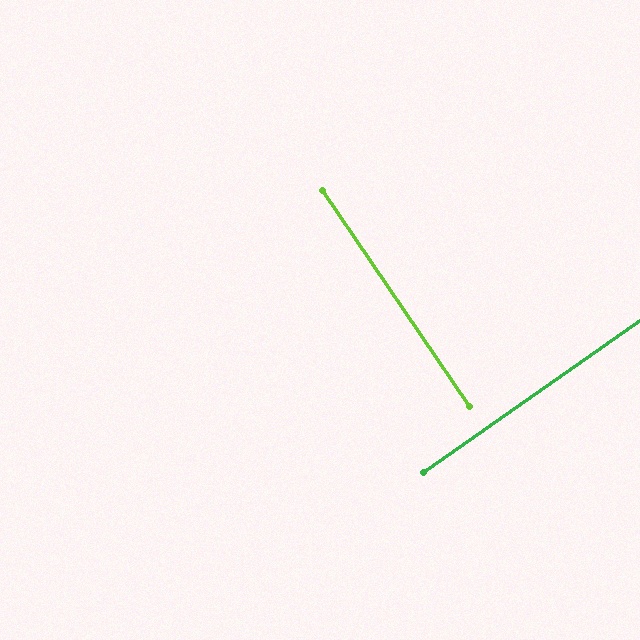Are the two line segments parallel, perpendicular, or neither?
Perpendicular — they meet at approximately 89°.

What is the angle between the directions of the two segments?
Approximately 89 degrees.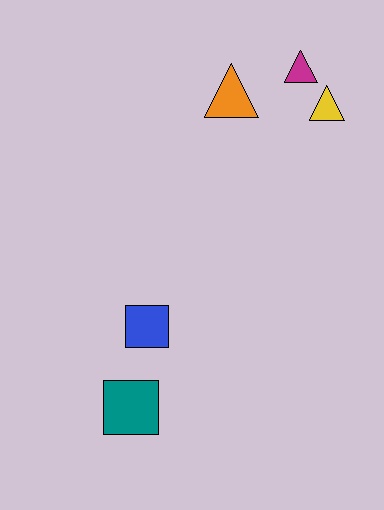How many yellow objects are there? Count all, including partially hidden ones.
There is 1 yellow object.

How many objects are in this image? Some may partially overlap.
There are 5 objects.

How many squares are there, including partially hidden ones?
There are 2 squares.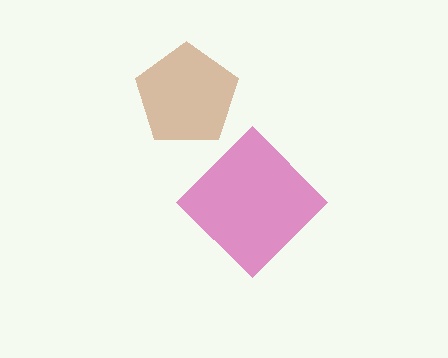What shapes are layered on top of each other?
The layered shapes are: a brown pentagon, a magenta diamond.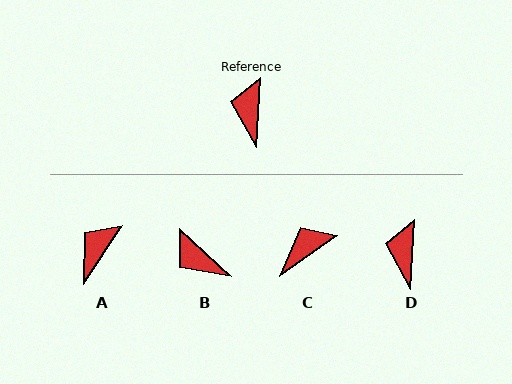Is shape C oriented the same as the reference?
No, it is off by about 52 degrees.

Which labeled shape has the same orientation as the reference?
D.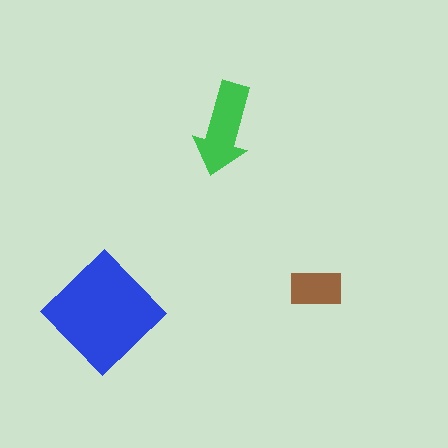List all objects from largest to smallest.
The blue diamond, the green arrow, the brown rectangle.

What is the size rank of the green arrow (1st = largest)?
2nd.